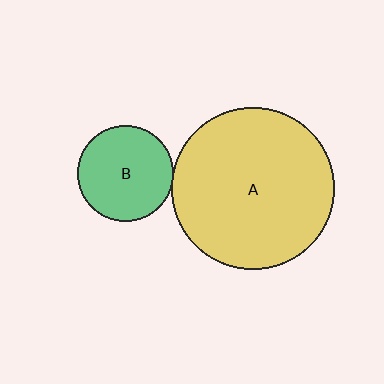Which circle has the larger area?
Circle A (yellow).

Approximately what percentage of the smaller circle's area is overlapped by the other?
Approximately 5%.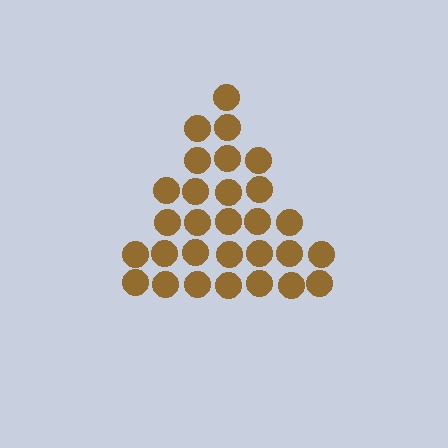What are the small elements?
The small elements are circles.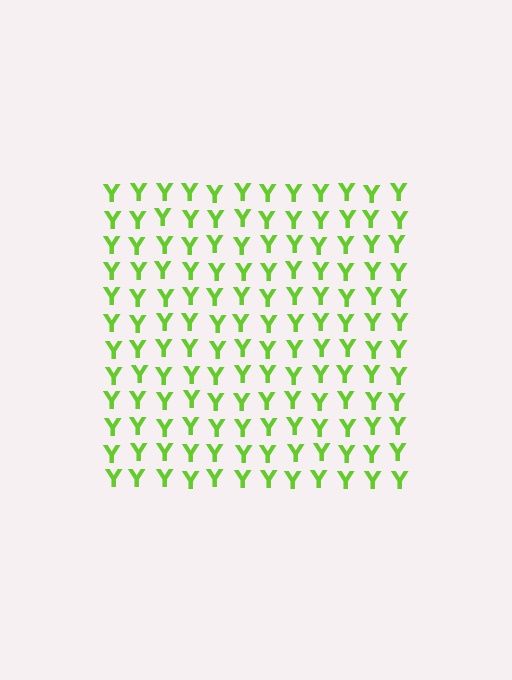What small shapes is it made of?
It is made of small letter Y's.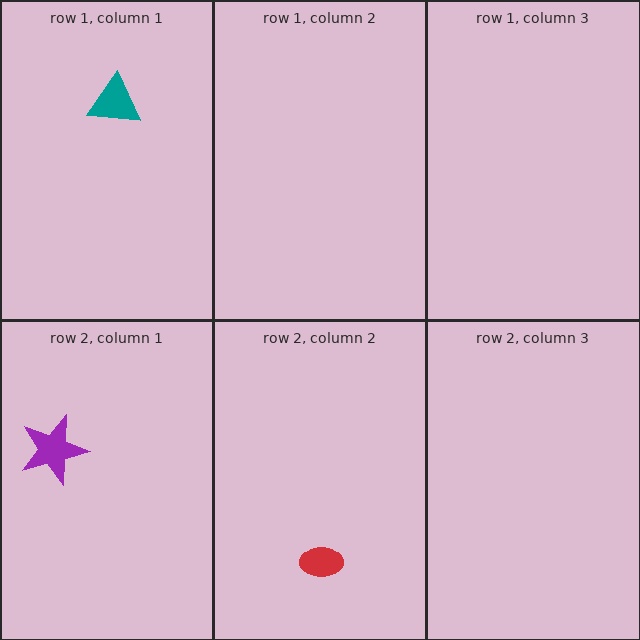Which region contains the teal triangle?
The row 1, column 1 region.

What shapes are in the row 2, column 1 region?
The purple star.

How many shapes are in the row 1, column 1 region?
1.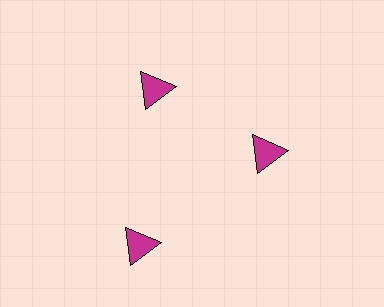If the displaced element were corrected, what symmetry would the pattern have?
It would have 3-fold rotational symmetry — the pattern would map onto itself every 120 degrees.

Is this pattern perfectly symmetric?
No. The 3 magenta triangles are arranged in a ring, but one element near the 7 o'clock position is pushed outward from the center, breaking the 3-fold rotational symmetry.